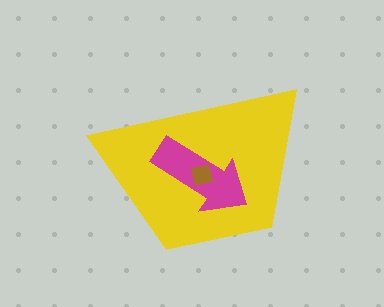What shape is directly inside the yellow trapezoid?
The magenta arrow.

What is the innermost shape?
The brown square.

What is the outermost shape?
The yellow trapezoid.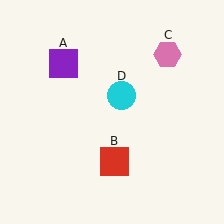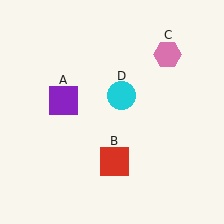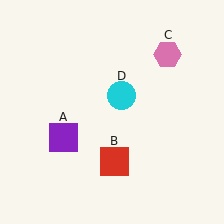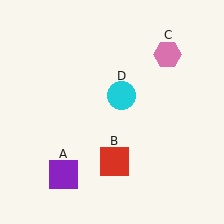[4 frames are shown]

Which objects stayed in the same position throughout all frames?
Red square (object B) and pink hexagon (object C) and cyan circle (object D) remained stationary.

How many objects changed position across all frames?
1 object changed position: purple square (object A).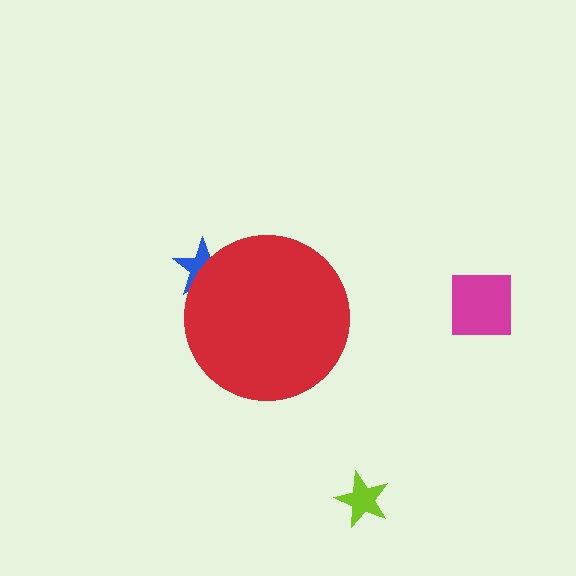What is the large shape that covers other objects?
A red circle.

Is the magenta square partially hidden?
No, the magenta square is fully visible.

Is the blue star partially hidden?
Yes, the blue star is partially hidden behind the red circle.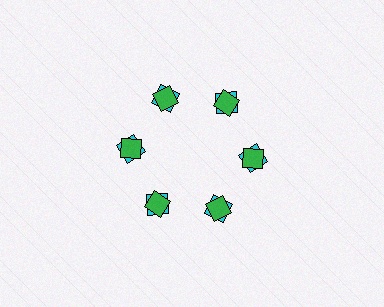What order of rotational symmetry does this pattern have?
This pattern has 6-fold rotational symmetry.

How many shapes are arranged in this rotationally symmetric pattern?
There are 12 shapes, arranged in 6 groups of 2.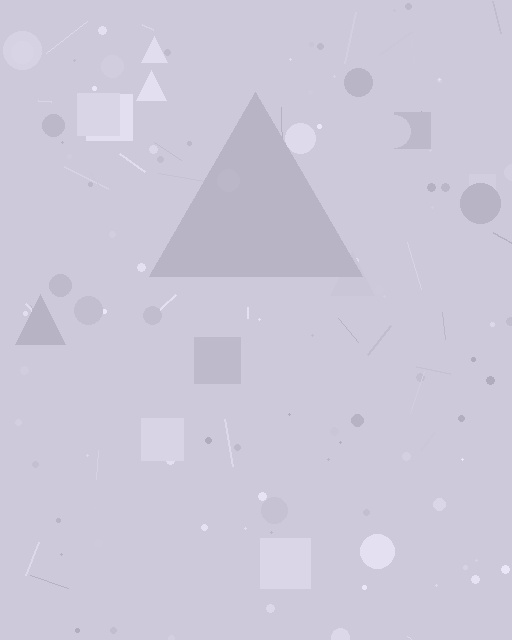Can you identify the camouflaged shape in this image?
The camouflaged shape is a triangle.